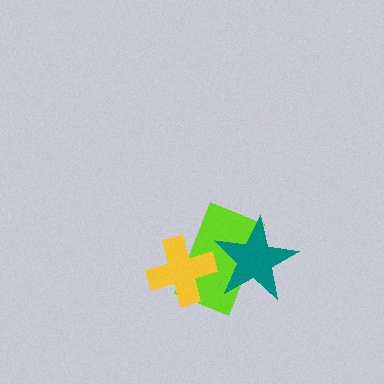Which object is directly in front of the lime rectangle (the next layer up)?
The yellow cross is directly in front of the lime rectangle.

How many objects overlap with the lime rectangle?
2 objects overlap with the lime rectangle.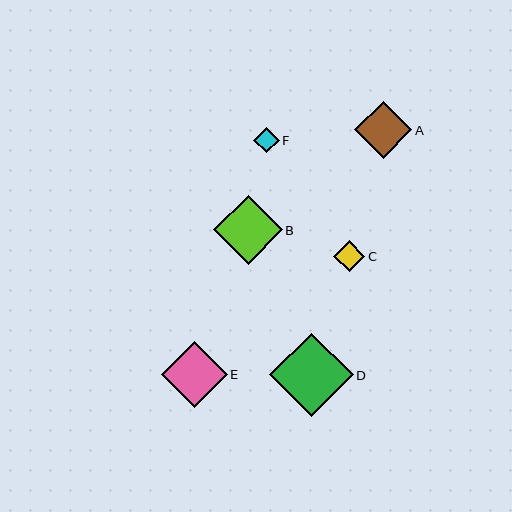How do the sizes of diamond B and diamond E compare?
Diamond B and diamond E are approximately the same size.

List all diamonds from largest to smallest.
From largest to smallest: D, B, E, A, C, F.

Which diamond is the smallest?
Diamond F is the smallest with a size of approximately 25 pixels.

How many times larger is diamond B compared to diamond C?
Diamond B is approximately 2.2 times the size of diamond C.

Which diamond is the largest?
Diamond D is the largest with a size of approximately 83 pixels.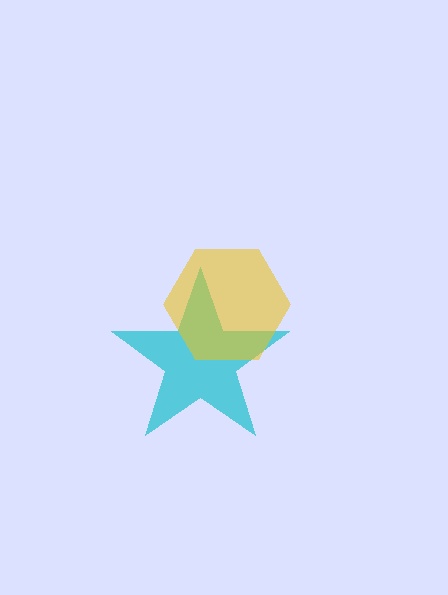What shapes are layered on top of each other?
The layered shapes are: a cyan star, a yellow hexagon.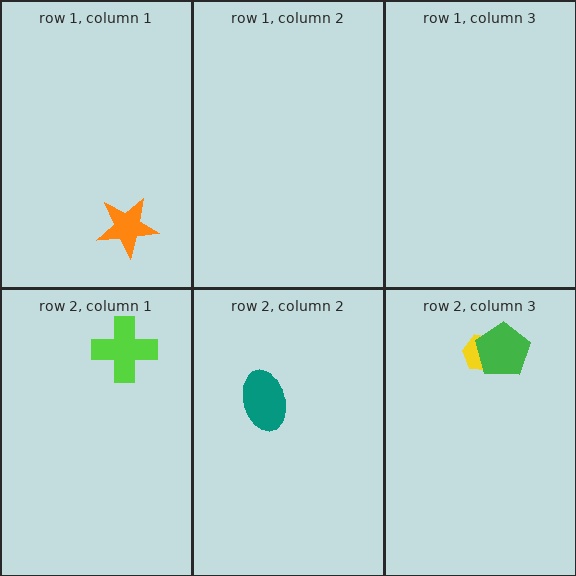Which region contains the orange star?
The row 1, column 1 region.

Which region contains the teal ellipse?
The row 2, column 2 region.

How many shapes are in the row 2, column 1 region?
1.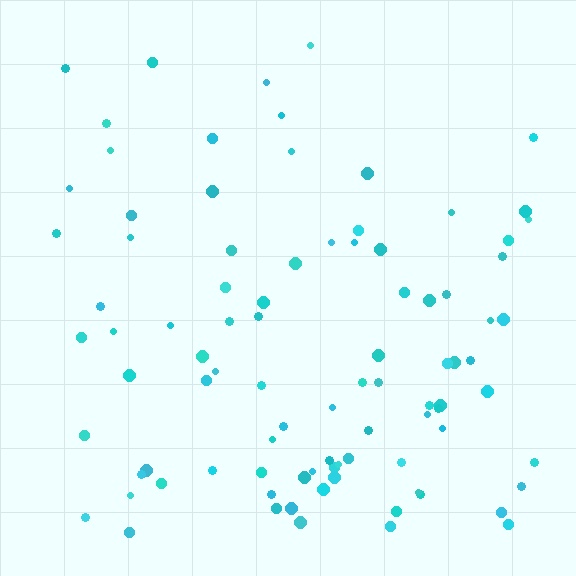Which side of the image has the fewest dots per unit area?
The top.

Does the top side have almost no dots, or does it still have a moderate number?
Still a moderate number, just noticeably fewer than the bottom.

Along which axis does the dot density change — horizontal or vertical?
Vertical.